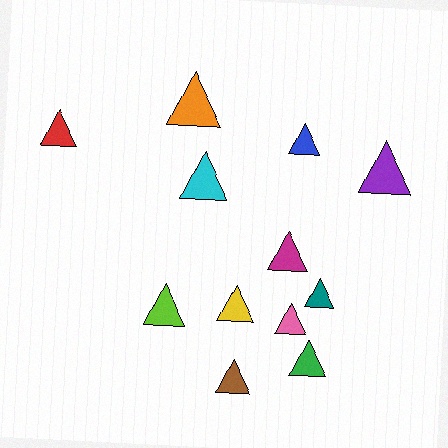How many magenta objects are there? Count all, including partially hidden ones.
There is 1 magenta object.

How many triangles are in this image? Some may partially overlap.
There are 12 triangles.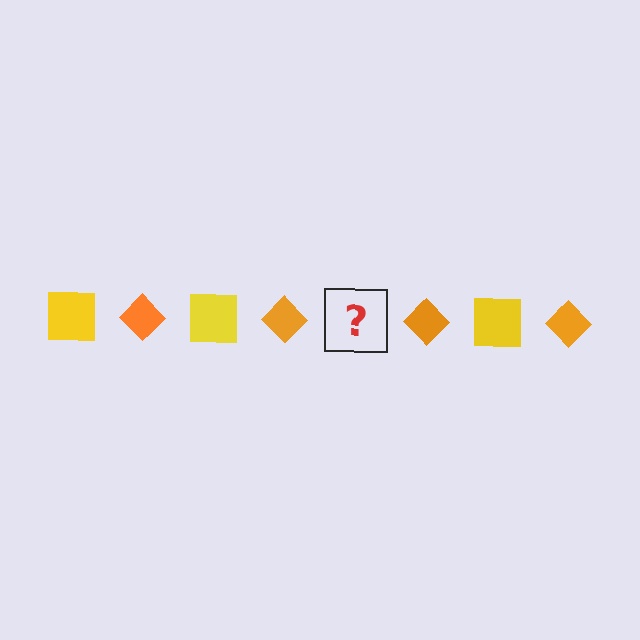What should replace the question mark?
The question mark should be replaced with a yellow square.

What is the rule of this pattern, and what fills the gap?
The rule is that the pattern alternates between yellow square and orange diamond. The gap should be filled with a yellow square.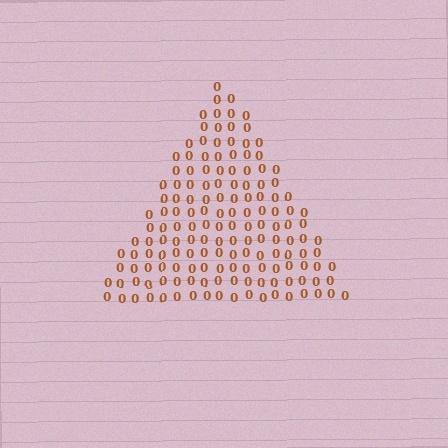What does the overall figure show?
The overall figure shows a triangle.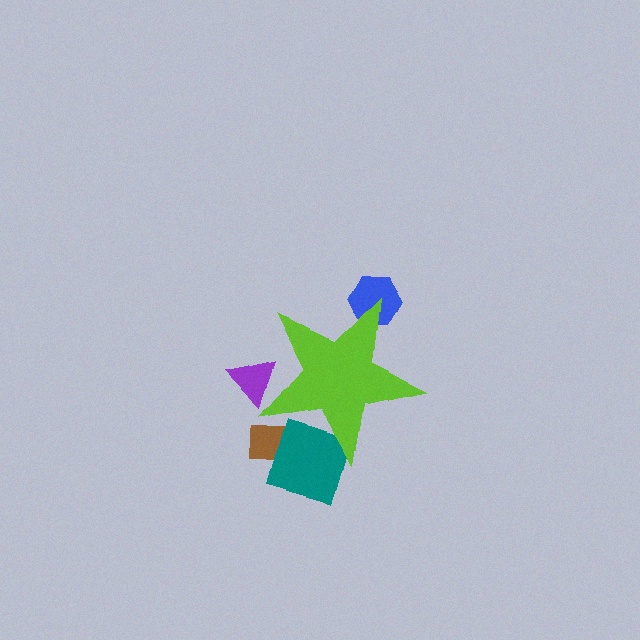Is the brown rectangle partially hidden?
Yes, the brown rectangle is partially hidden behind the lime star.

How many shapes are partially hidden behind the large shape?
4 shapes are partially hidden.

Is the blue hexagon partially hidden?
Yes, the blue hexagon is partially hidden behind the lime star.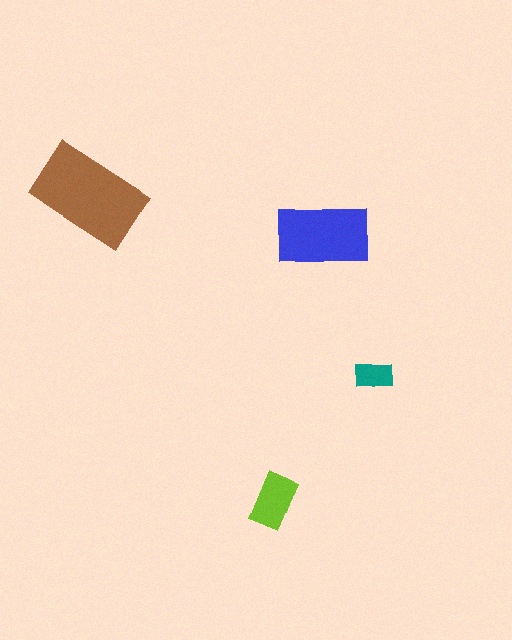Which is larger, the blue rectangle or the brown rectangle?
The brown one.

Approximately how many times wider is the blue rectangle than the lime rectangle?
About 1.5 times wider.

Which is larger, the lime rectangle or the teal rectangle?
The lime one.